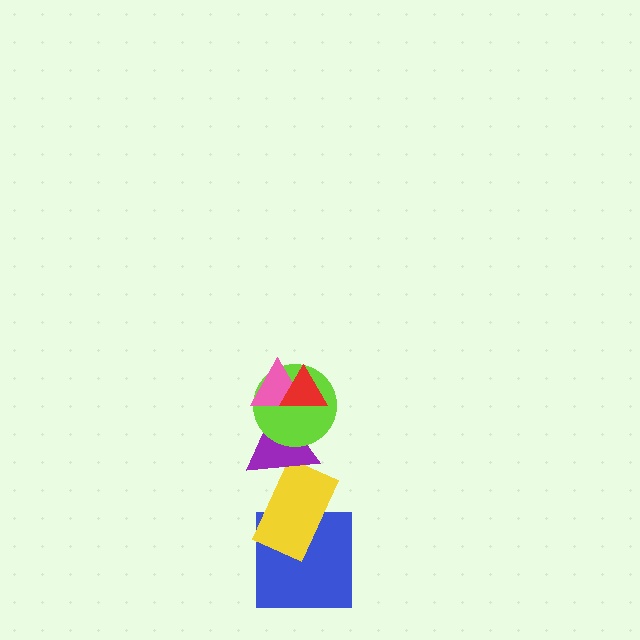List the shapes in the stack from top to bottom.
From top to bottom: the red triangle, the pink triangle, the lime circle, the purple triangle, the yellow rectangle, the blue square.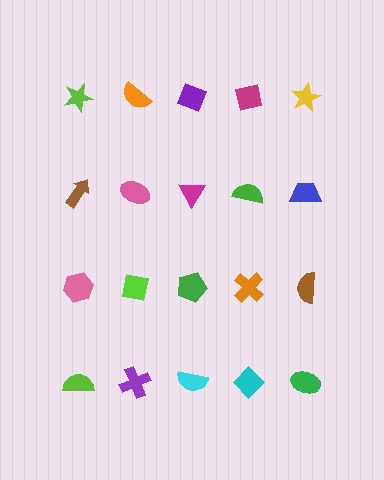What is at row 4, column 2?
A purple cross.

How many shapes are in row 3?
5 shapes.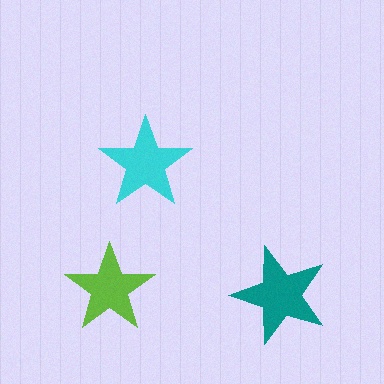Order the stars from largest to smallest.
the teal one, the cyan one, the lime one.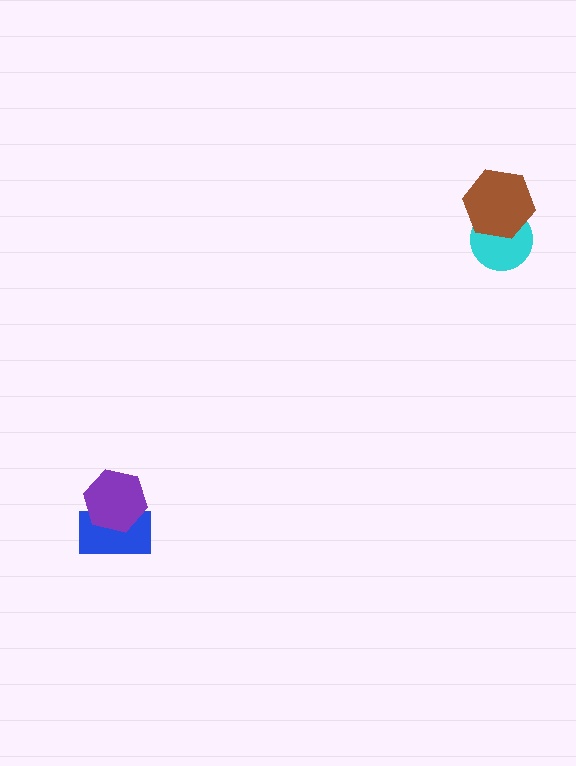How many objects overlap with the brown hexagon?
1 object overlaps with the brown hexagon.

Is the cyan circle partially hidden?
Yes, it is partially covered by another shape.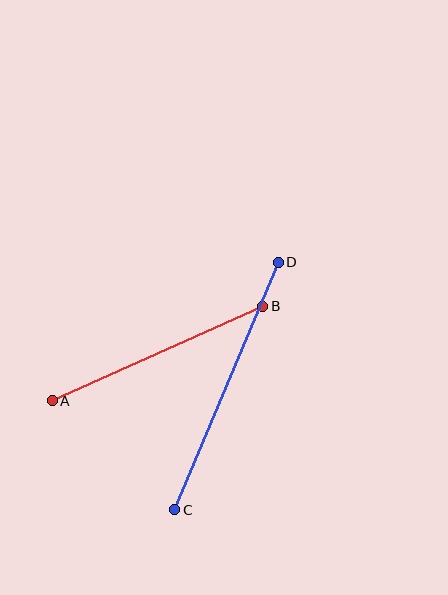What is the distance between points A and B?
The distance is approximately 231 pixels.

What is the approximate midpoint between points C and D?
The midpoint is at approximately (227, 386) pixels.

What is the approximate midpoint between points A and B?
The midpoint is at approximately (157, 353) pixels.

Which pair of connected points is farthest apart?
Points C and D are farthest apart.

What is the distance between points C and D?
The distance is approximately 268 pixels.